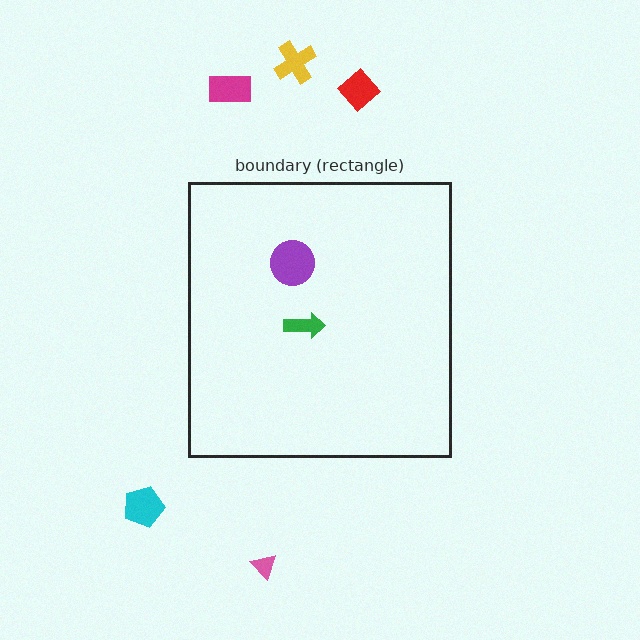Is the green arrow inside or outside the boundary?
Inside.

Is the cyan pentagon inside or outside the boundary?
Outside.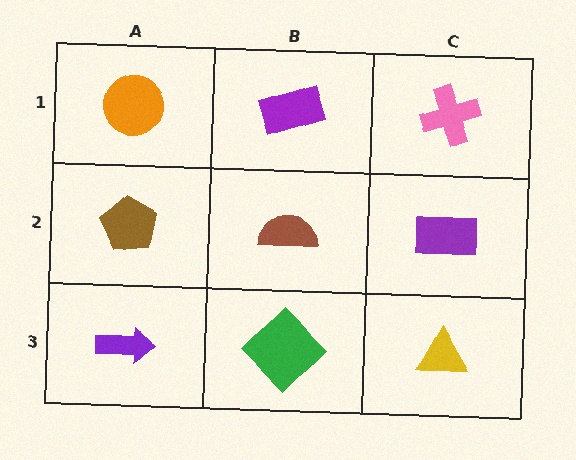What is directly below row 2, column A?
A purple arrow.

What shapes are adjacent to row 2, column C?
A pink cross (row 1, column C), a yellow triangle (row 3, column C), a brown semicircle (row 2, column B).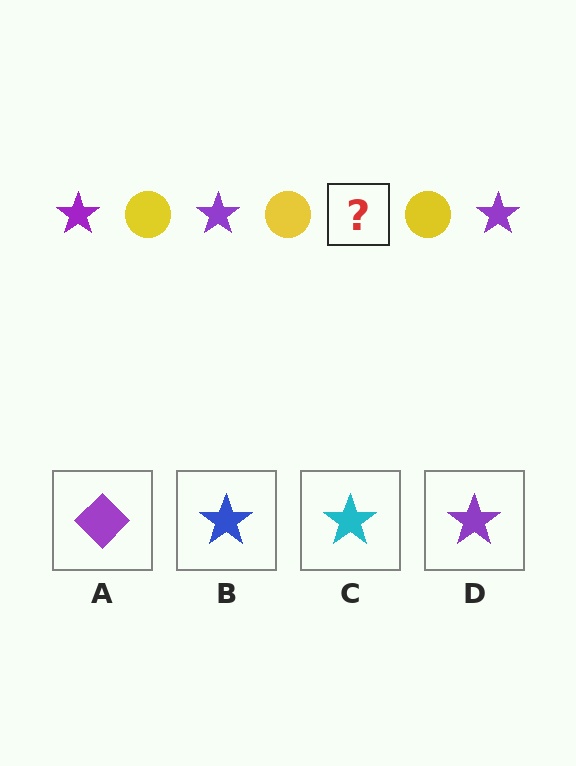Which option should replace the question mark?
Option D.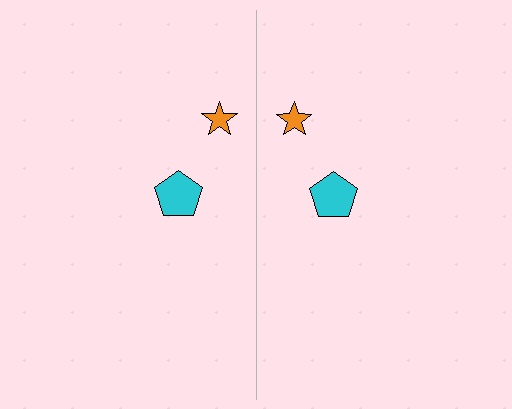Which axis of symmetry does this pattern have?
The pattern has a vertical axis of symmetry running through the center of the image.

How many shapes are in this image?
There are 4 shapes in this image.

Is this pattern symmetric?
Yes, this pattern has bilateral (reflection) symmetry.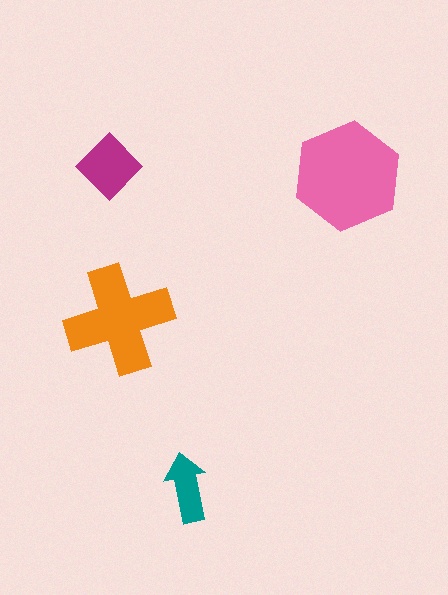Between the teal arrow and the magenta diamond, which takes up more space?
The magenta diamond.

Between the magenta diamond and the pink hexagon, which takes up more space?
The pink hexagon.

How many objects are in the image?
There are 4 objects in the image.